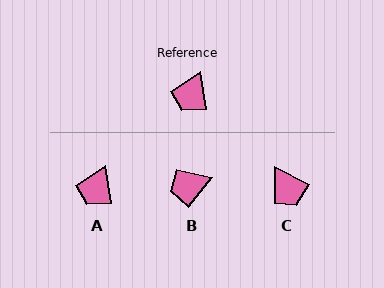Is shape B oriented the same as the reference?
No, it is off by about 47 degrees.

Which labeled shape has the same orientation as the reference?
A.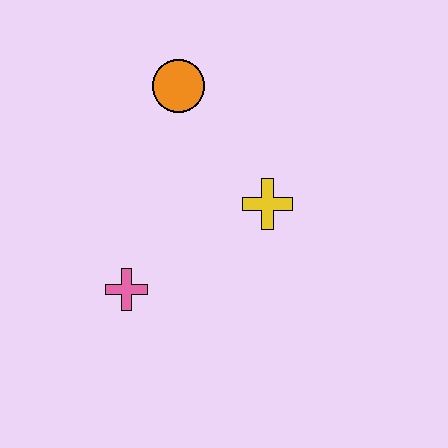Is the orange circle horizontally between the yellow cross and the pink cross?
Yes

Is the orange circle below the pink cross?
No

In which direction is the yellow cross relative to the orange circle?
The yellow cross is below the orange circle.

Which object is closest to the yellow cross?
The orange circle is closest to the yellow cross.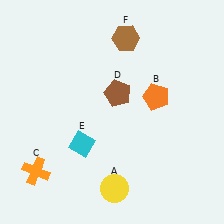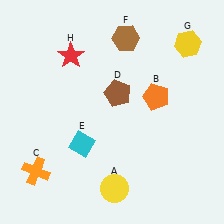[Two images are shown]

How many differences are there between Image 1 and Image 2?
There are 2 differences between the two images.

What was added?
A yellow hexagon (G), a red star (H) were added in Image 2.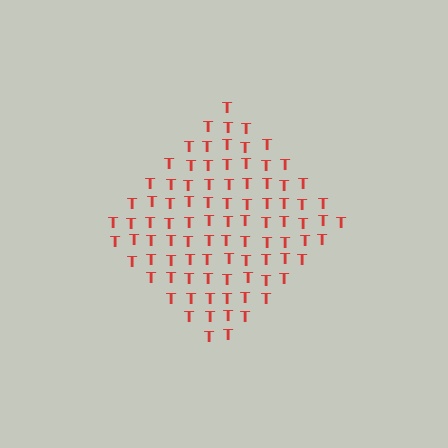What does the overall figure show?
The overall figure shows a diamond.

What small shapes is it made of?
It is made of small letter T's.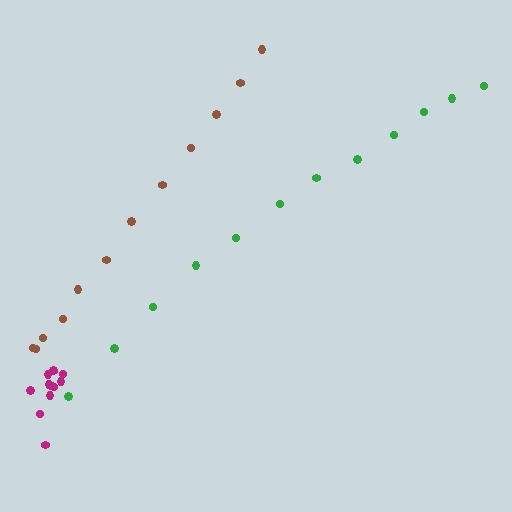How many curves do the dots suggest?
There are 3 distinct paths.